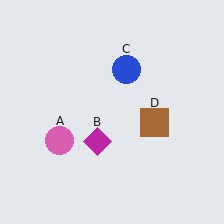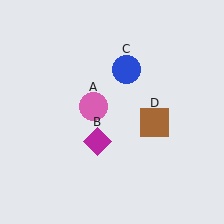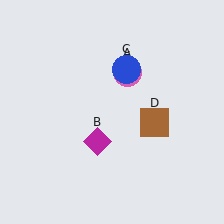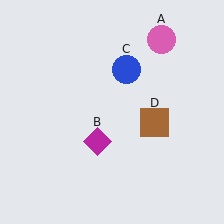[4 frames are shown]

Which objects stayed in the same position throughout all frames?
Magenta diamond (object B) and blue circle (object C) and brown square (object D) remained stationary.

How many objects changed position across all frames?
1 object changed position: pink circle (object A).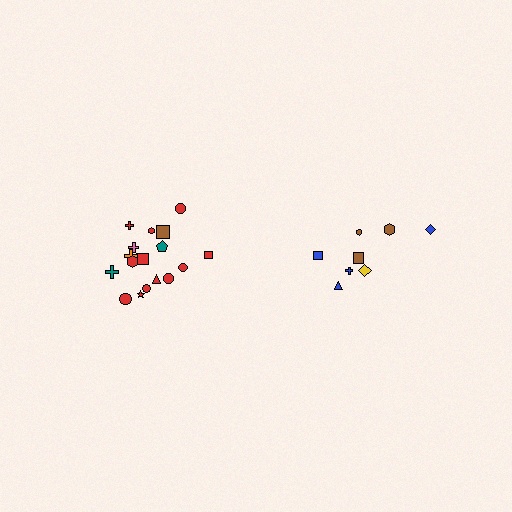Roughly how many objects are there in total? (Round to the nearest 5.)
Roughly 25 objects in total.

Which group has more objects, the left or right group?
The left group.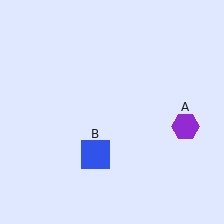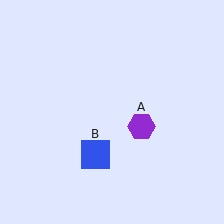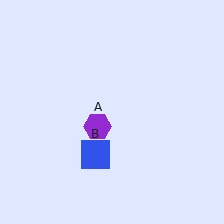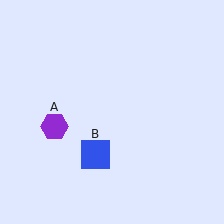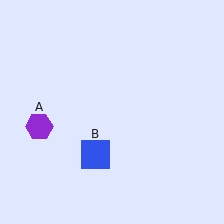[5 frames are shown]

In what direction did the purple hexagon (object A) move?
The purple hexagon (object A) moved left.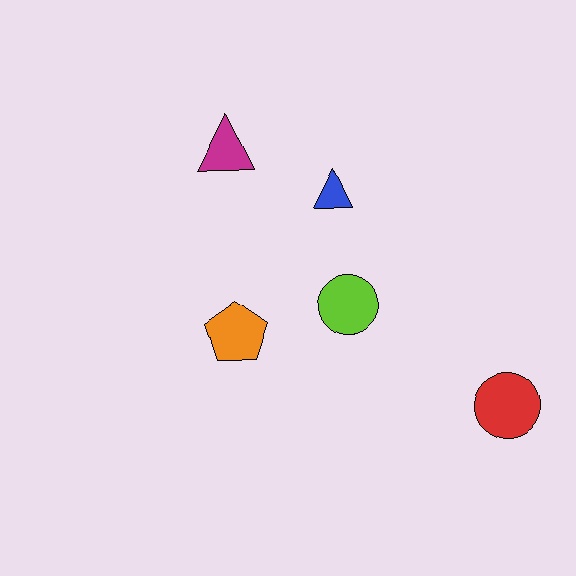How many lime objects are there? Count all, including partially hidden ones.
There is 1 lime object.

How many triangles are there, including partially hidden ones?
There are 2 triangles.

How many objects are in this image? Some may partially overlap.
There are 5 objects.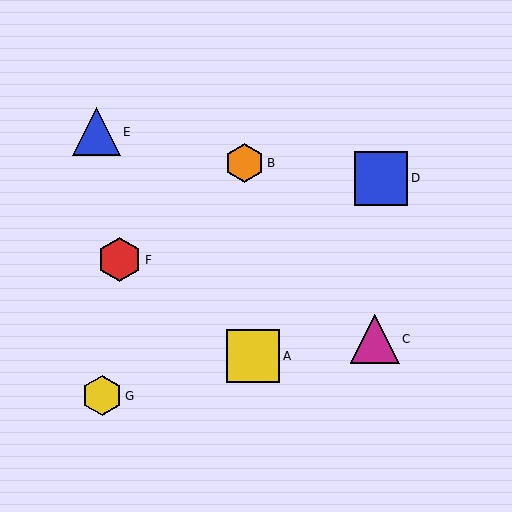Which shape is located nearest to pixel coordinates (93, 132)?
The blue triangle (labeled E) at (96, 132) is nearest to that location.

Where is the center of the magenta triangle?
The center of the magenta triangle is at (375, 339).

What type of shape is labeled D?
Shape D is a blue square.